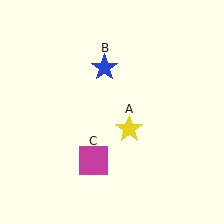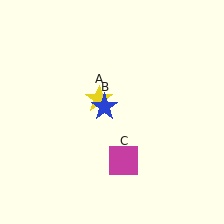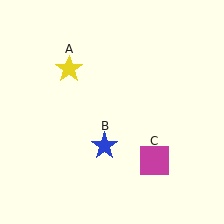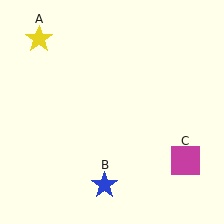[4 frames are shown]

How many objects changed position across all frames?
3 objects changed position: yellow star (object A), blue star (object B), magenta square (object C).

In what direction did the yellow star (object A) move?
The yellow star (object A) moved up and to the left.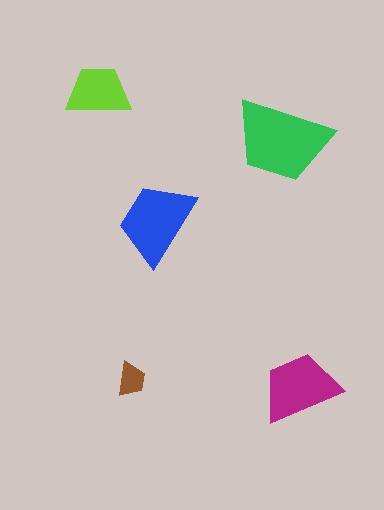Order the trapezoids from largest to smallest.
the green one, the blue one, the magenta one, the lime one, the brown one.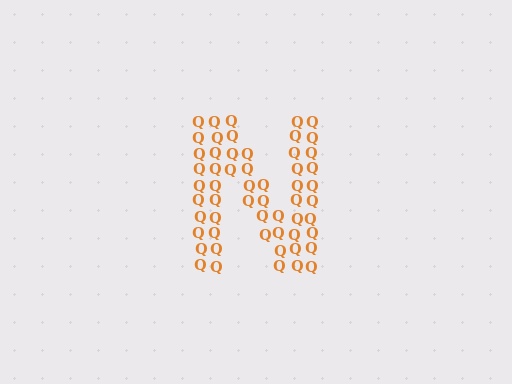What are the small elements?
The small elements are letter Q's.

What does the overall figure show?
The overall figure shows the letter N.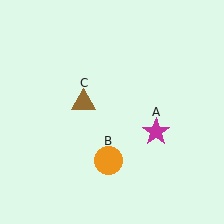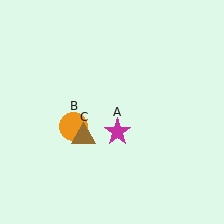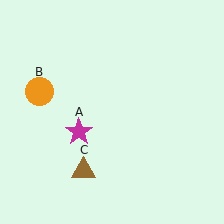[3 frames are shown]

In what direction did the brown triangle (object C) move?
The brown triangle (object C) moved down.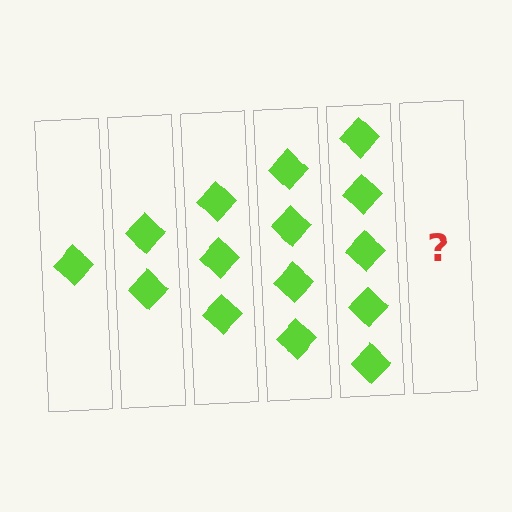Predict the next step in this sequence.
The next step is 6 diamonds.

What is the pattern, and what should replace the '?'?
The pattern is that each step adds one more diamond. The '?' should be 6 diamonds.